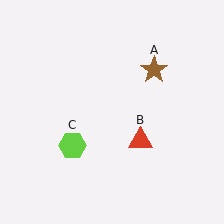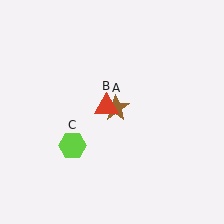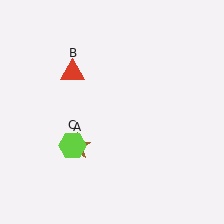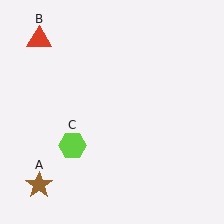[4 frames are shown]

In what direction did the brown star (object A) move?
The brown star (object A) moved down and to the left.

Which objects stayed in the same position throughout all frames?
Lime hexagon (object C) remained stationary.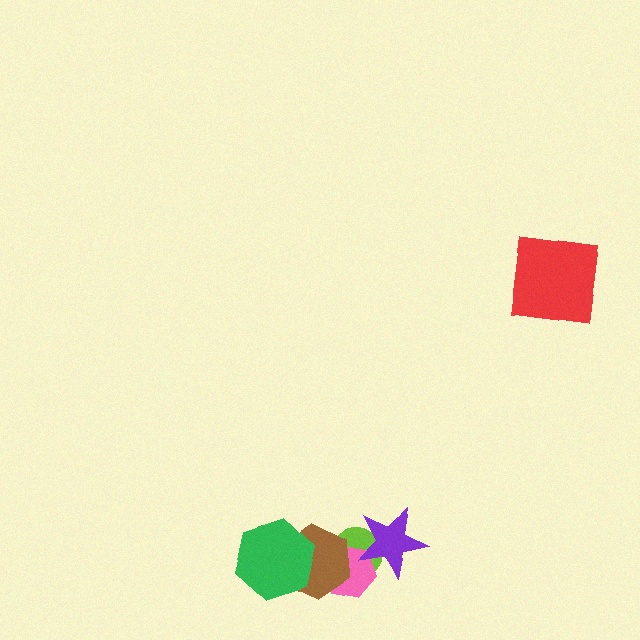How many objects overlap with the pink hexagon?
3 objects overlap with the pink hexagon.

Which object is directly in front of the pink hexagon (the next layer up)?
The brown hexagon is directly in front of the pink hexagon.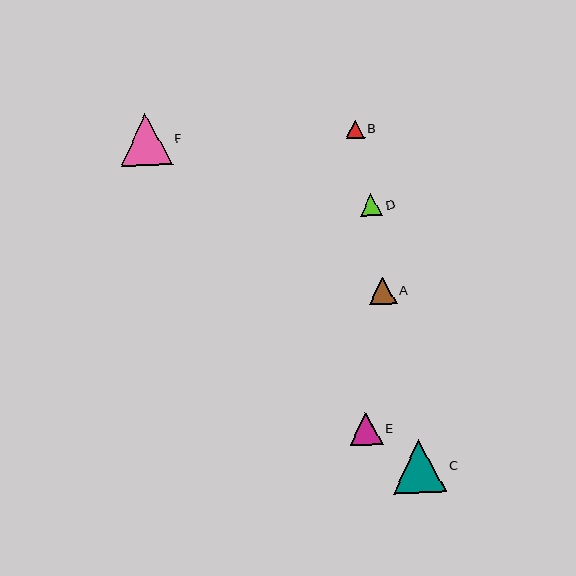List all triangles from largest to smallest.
From largest to smallest: C, F, E, A, D, B.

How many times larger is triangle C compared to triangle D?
Triangle C is approximately 2.5 times the size of triangle D.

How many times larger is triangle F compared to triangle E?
Triangle F is approximately 1.6 times the size of triangle E.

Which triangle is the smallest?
Triangle B is the smallest with a size of approximately 19 pixels.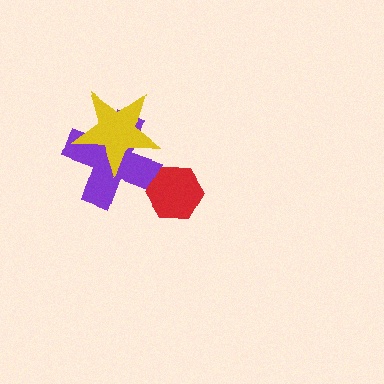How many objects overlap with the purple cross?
1 object overlaps with the purple cross.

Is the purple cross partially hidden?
Yes, it is partially covered by another shape.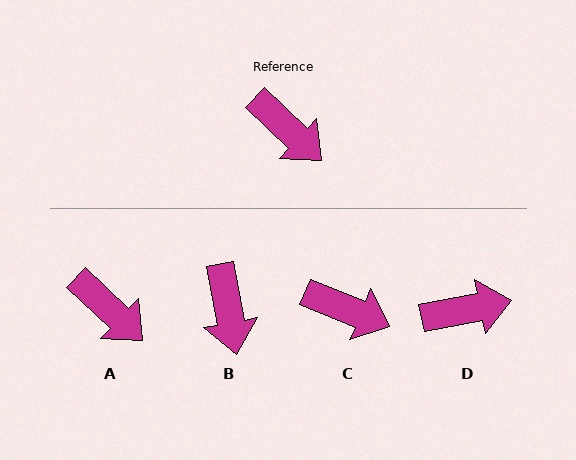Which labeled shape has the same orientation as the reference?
A.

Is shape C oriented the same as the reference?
No, it is off by about 21 degrees.